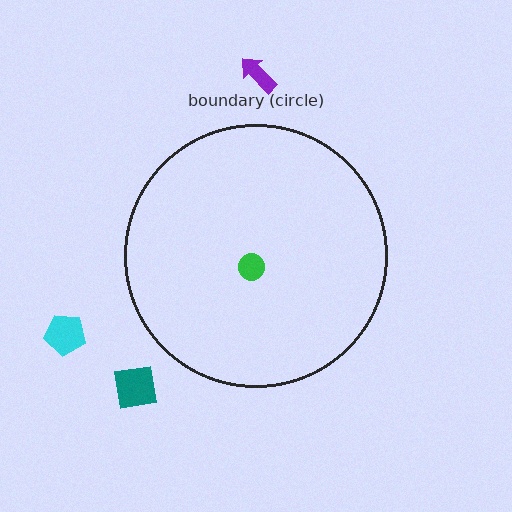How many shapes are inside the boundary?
1 inside, 3 outside.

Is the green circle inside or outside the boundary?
Inside.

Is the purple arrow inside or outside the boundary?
Outside.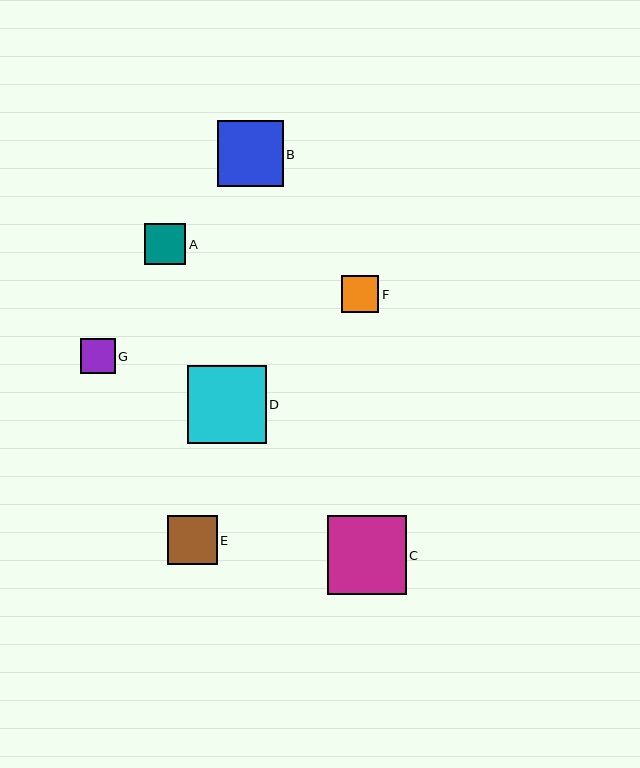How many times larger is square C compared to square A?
Square C is approximately 1.9 times the size of square A.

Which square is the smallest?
Square G is the smallest with a size of approximately 35 pixels.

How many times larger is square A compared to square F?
Square A is approximately 1.1 times the size of square F.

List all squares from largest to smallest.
From largest to smallest: C, D, B, E, A, F, G.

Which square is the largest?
Square C is the largest with a size of approximately 79 pixels.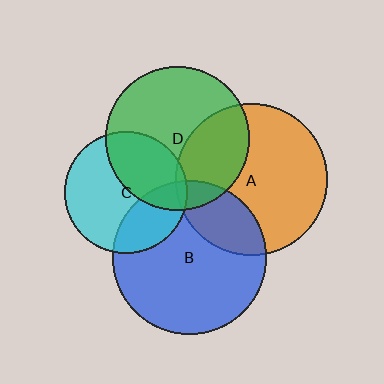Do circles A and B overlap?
Yes.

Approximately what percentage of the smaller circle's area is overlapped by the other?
Approximately 25%.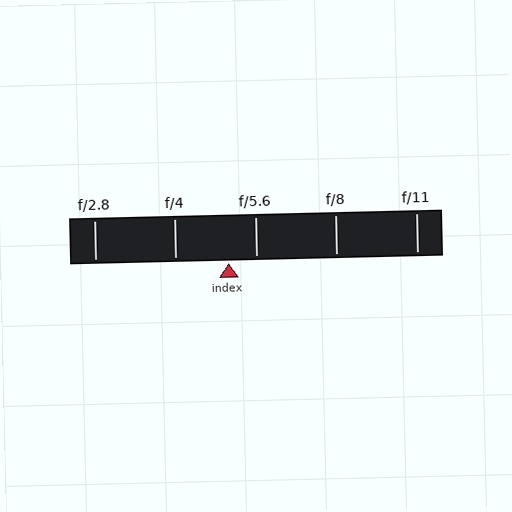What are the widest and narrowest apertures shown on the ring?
The widest aperture shown is f/2.8 and the narrowest is f/11.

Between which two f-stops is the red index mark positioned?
The index mark is between f/4 and f/5.6.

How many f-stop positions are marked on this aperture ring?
There are 5 f-stop positions marked.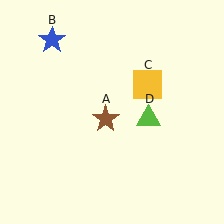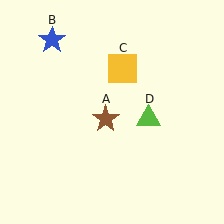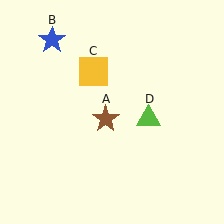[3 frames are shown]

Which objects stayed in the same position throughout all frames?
Brown star (object A) and blue star (object B) and lime triangle (object D) remained stationary.